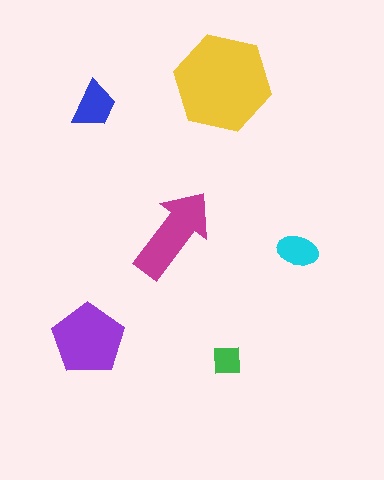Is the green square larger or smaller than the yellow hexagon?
Smaller.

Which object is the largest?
The yellow hexagon.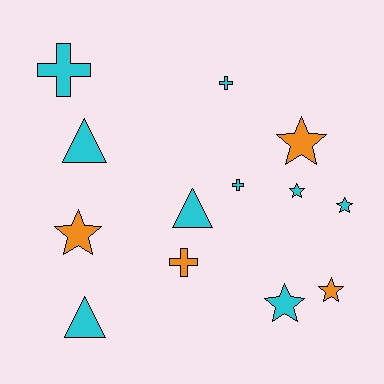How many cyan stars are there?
There are 3 cyan stars.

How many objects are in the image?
There are 13 objects.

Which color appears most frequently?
Cyan, with 9 objects.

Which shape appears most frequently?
Star, with 6 objects.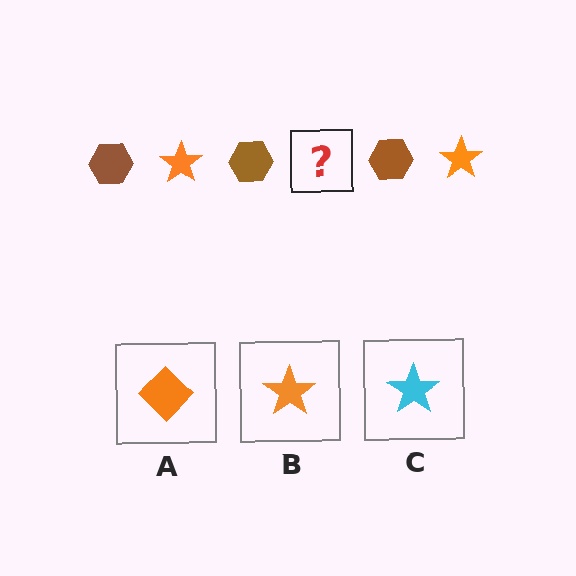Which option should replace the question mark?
Option B.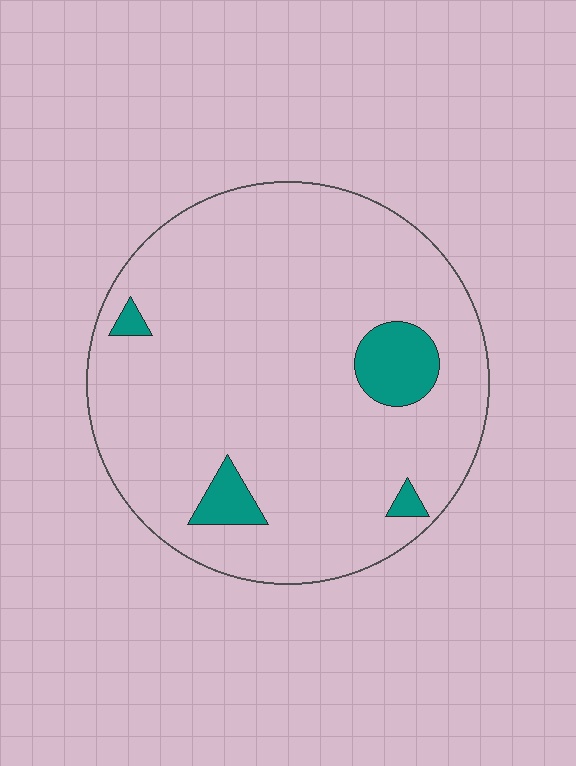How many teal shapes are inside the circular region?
4.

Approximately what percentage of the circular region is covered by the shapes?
Approximately 10%.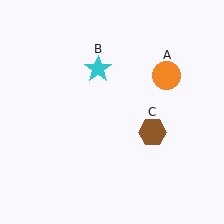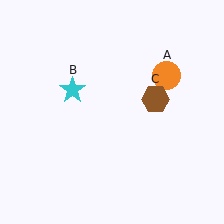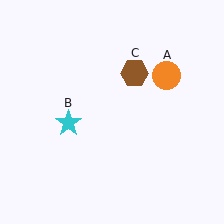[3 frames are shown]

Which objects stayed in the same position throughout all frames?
Orange circle (object A) remained stationary.